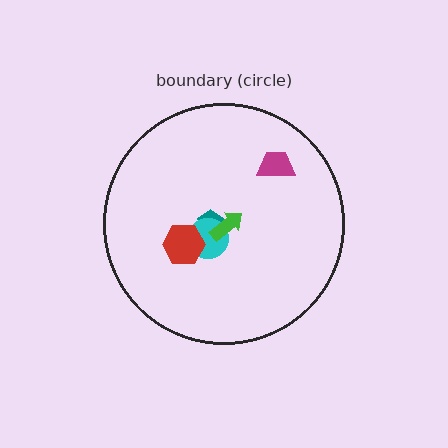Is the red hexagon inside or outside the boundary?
Inside.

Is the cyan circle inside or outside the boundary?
Inside.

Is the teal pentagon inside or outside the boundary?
Inside.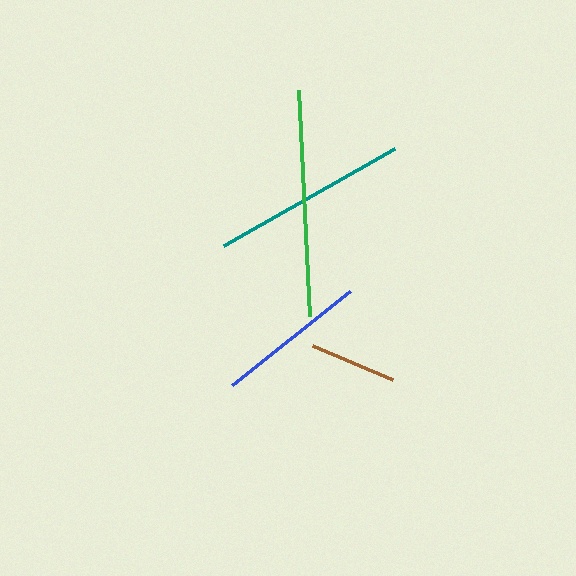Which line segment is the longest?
The green line is the longest at approximately 226 pixels.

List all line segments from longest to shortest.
From longest to shortest: green, teal, blue, brown.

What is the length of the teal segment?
The teal segment is approximately 196 pixels long.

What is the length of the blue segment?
The blue segment is approximately 151 pixels long.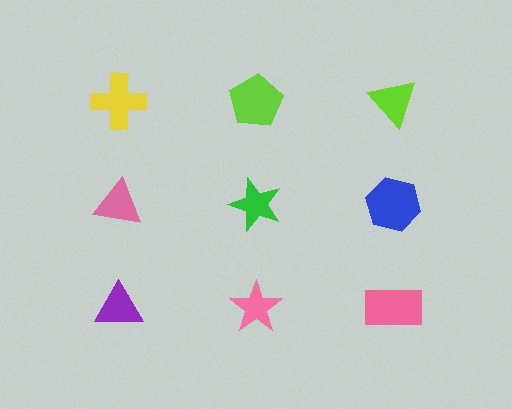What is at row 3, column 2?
A pink star.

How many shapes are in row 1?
3 shapes.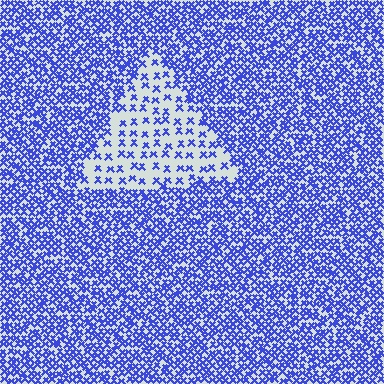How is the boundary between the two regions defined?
The boundary is defined by a change in element density (approximately 2.7x ratio). All elements are the same color, size, and shape.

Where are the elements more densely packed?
The elements are more densely packed outside the triangle boundary.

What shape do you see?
I see a triangle.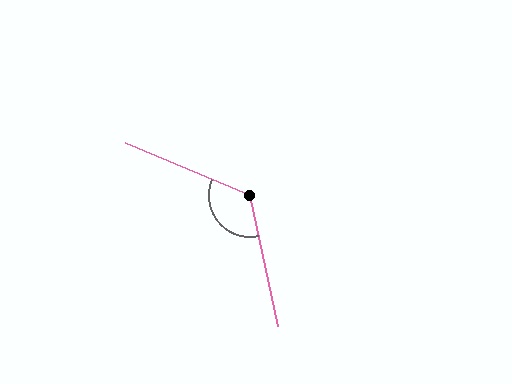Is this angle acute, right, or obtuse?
It is obtuse.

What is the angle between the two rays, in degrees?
Approximately 125 degrees.